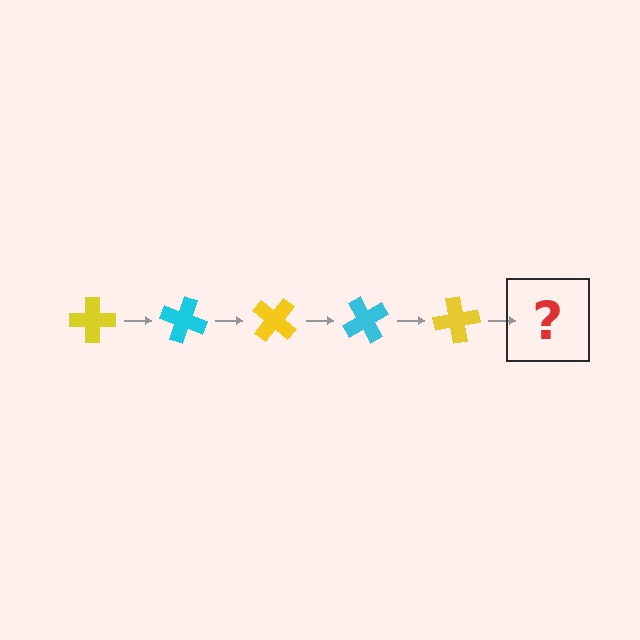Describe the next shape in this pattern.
It should be a cyan cross, rotated 100 degrees from the start.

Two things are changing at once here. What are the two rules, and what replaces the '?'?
The two rules are that it rotates 20 degrees each step and the color cycles through yellow and cyan. The '?' should be a cyan cross, rotated 100 degrees from the start.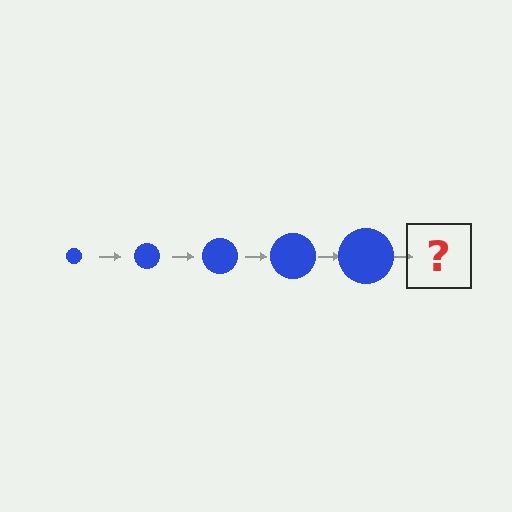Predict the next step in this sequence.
The next step is a blue circle, larger than the previous one.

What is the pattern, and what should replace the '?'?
The pattern is that the circle gets progressively larger each step. The '?' should be a blue circle, larger than the previous one.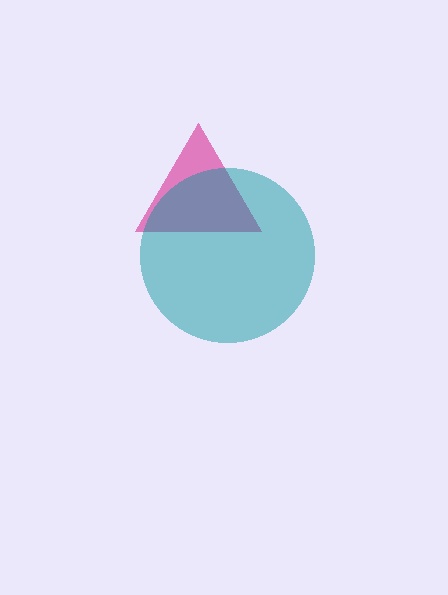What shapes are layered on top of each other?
The layered shapes are: a magenta triangle, a teal circle.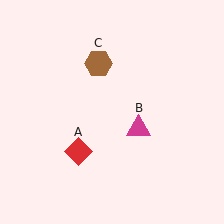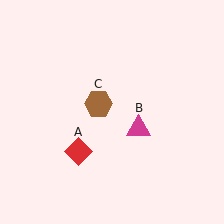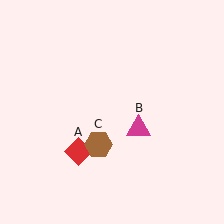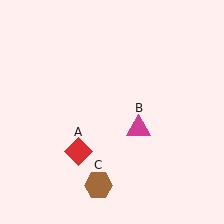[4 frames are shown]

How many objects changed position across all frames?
1 object changed position: brown hexagon (object C).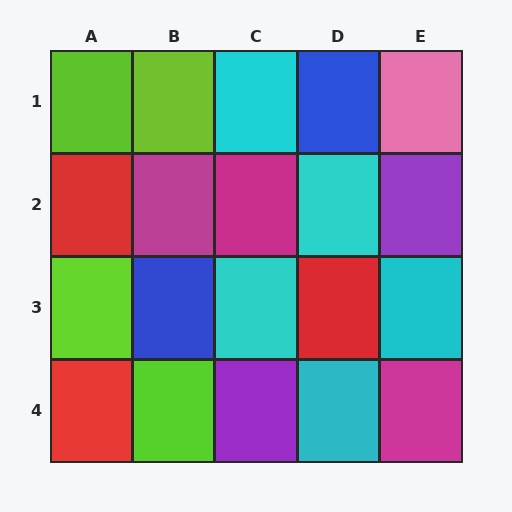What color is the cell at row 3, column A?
Lime.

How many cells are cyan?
5 cells are cyan.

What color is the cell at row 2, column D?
Cyan.